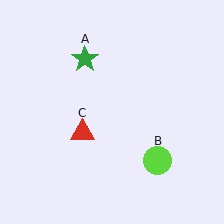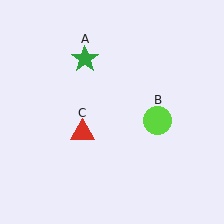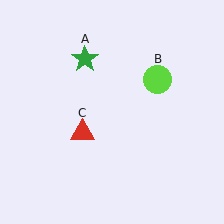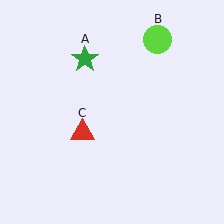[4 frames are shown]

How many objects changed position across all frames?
1 object changed position: lime circle (object B).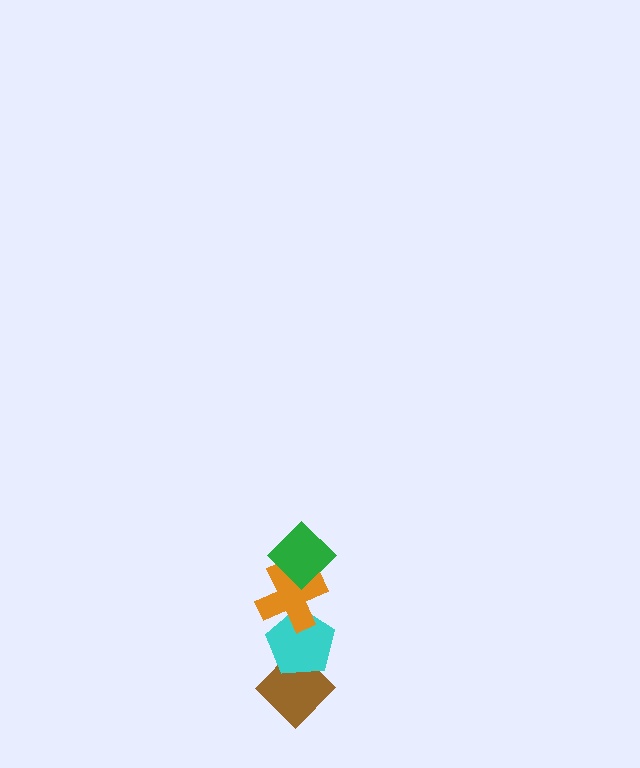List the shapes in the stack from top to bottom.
From top to bottom: the green diamond, the orange cross, the cyan pentagon, the brown diamond.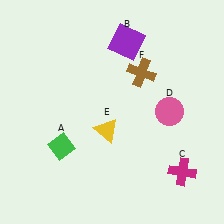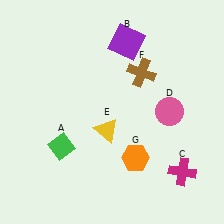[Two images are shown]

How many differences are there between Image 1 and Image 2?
There is 1 difference between the two images.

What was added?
An orange hexagon (G) was added in Image 2.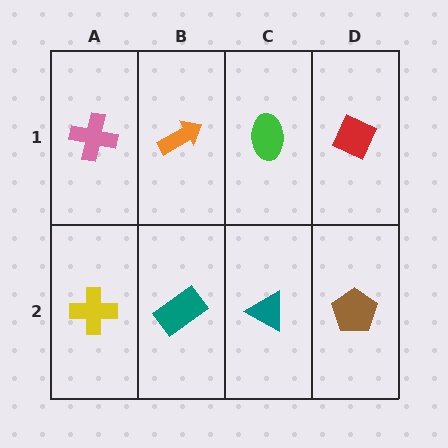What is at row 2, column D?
A brown pentagon.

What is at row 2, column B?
A teal rectangle.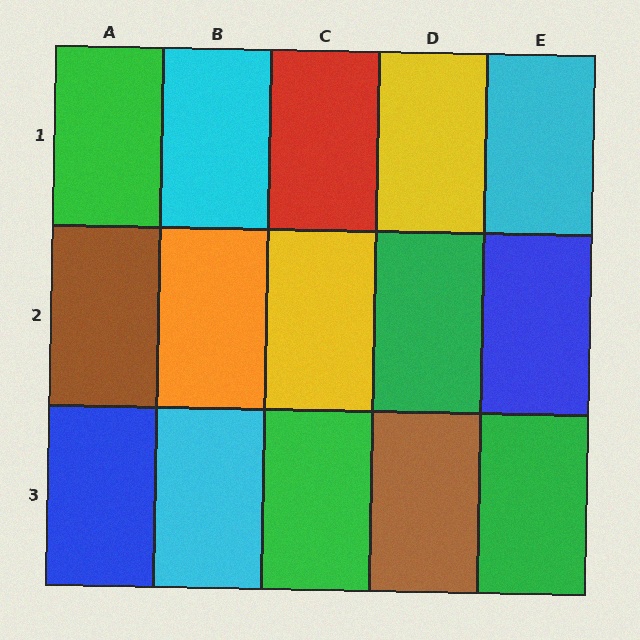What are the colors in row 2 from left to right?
Brown, orange, yellow, green, blue.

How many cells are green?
4 cells are green.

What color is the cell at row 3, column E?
Green.